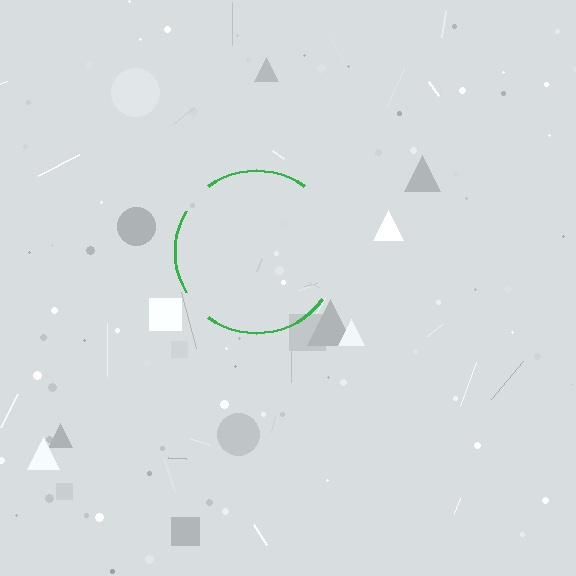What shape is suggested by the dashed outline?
The dashed outline suggests a circle.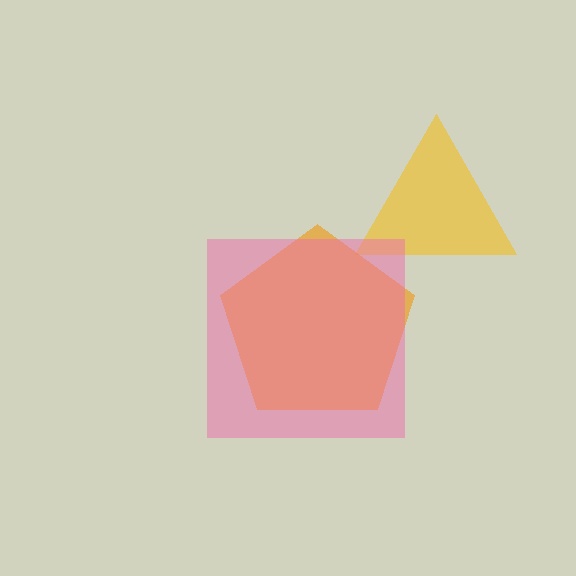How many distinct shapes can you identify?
There are 3 distinct shapes: a yellow triangle, an orange pentagon, a pink square.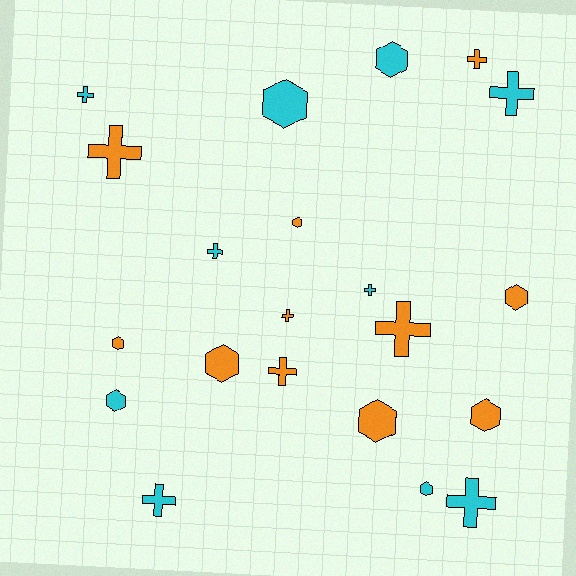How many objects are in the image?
There are 21 objects.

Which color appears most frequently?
Orange, with 11 objects.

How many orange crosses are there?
There are 5 orange crosses.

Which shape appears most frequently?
Cross, with 11 objects.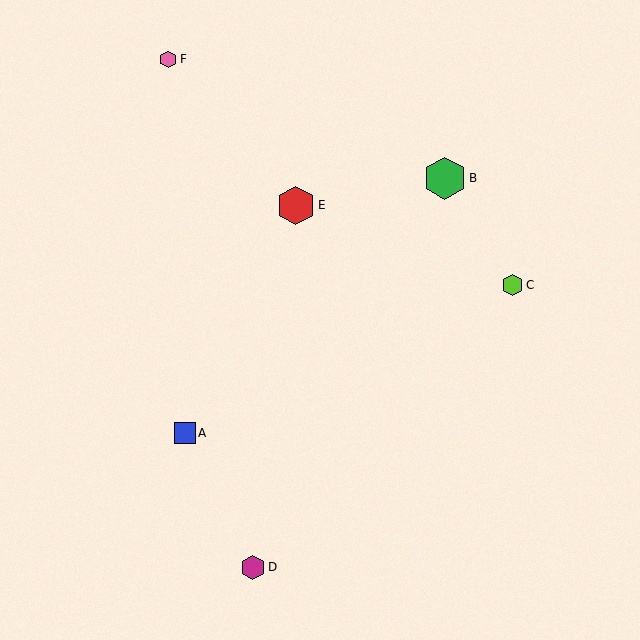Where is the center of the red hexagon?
The center of the red hexagon is at (296, 205).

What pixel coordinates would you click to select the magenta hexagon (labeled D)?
Click at (253, 568) to select the magenta hexagon D.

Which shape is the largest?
The green hexagon (labeled B) is the largest.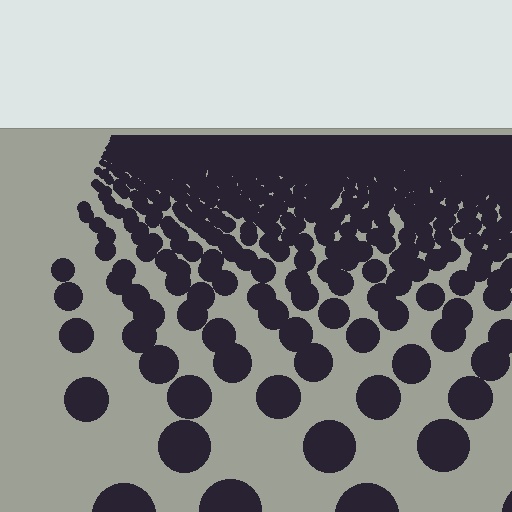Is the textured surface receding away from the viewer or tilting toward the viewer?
The surface is receding away from the viewer. Texture elements get smaller and denser toward the top.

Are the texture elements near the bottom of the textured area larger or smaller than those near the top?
Larger. Near the bottom, elements are closer to the viewer and appear at a bigger on-screen size.